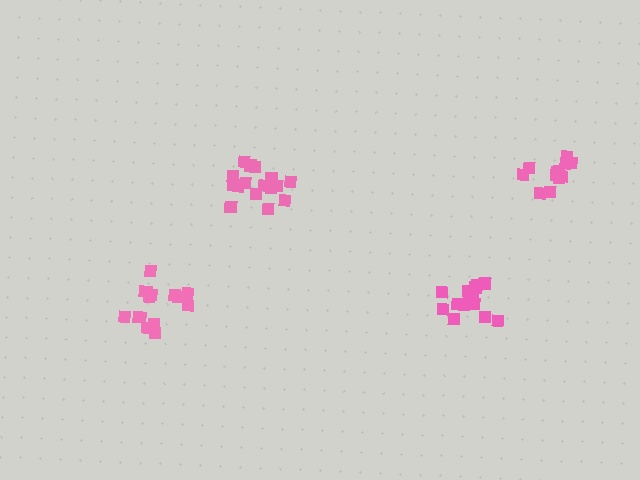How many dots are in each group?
Group 1: 15 dots, Group 2: 16 dots, Group 3: 17 dots, Group 4: 13 dots (61 total).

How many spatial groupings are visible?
There are 4 spatial groupings.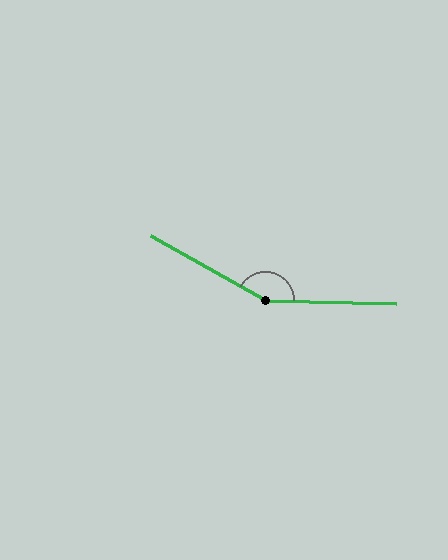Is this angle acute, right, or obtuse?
It is obtuse.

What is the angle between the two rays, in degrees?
Approximately 152 degrees.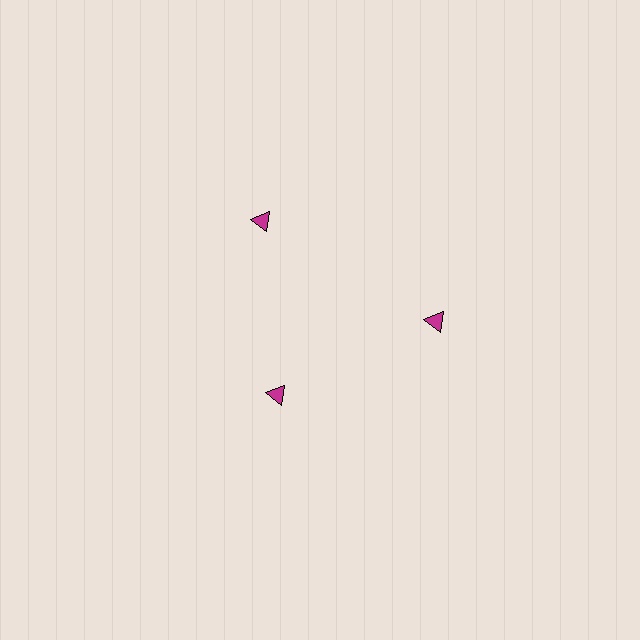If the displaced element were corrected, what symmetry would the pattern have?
It would have 3-fold rotational symmetry — the pattern would map onto itself every 120 degrees.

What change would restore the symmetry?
The symmetry would be restored by moving it outward, back onto the ring so that all 3 triangles sit at equal angles and equal distance from the center.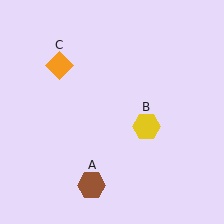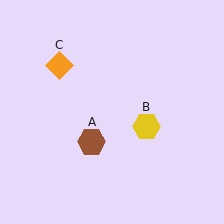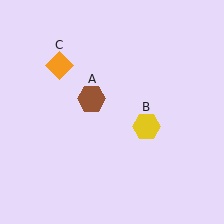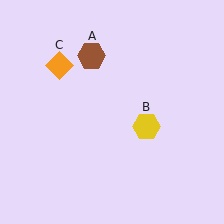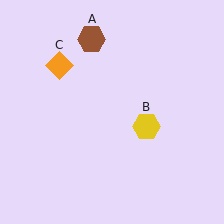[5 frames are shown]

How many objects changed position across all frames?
1 object changed position: brown hexagon (object A).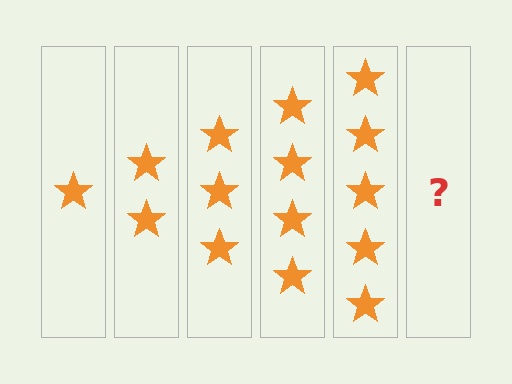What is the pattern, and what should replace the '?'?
The pattern is that each step adds one more star. The '?' should be 6 stars.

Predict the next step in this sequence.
The next step is 6 stars.